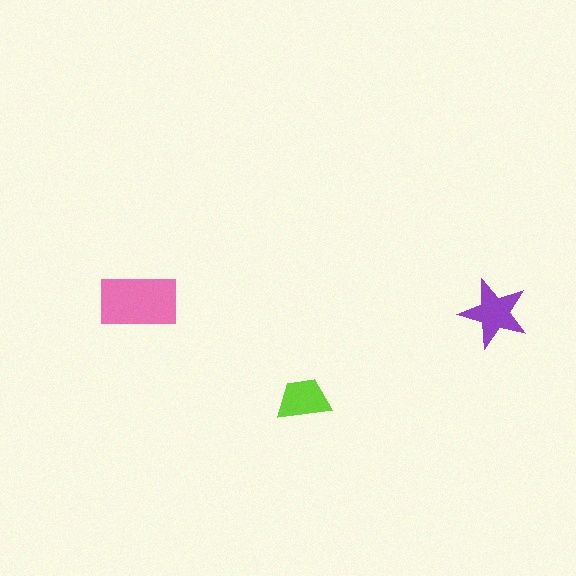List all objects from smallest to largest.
The lime trapezoid, the purple star, the pink rectangle.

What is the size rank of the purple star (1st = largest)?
2nd.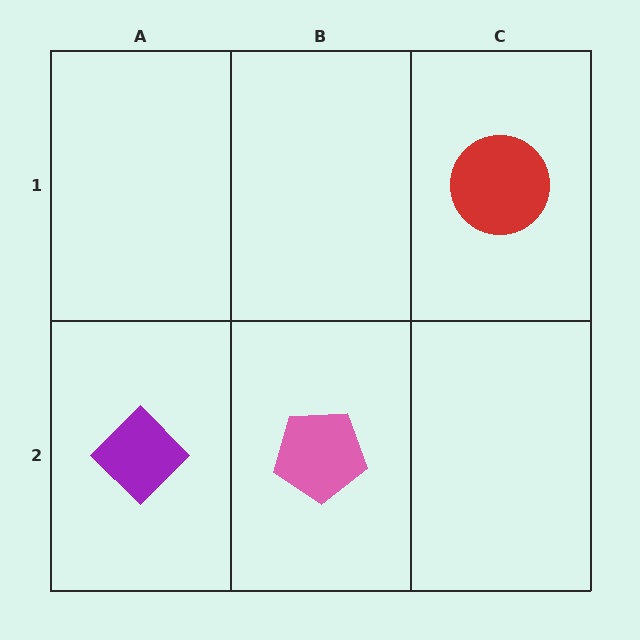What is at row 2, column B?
A pink pentagon.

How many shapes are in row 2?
2 shapes.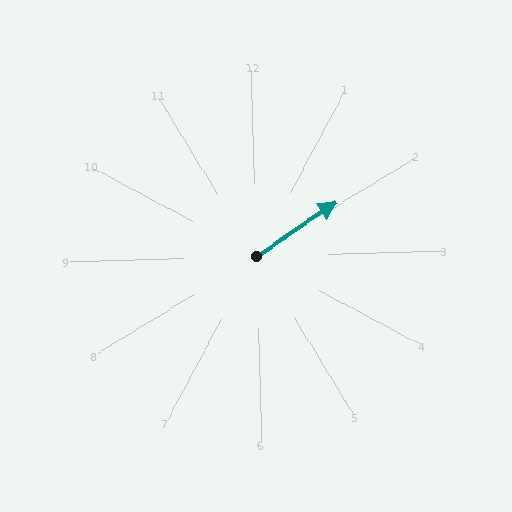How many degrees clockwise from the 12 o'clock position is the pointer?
Approximately 57 degrees.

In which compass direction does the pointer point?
Northeast.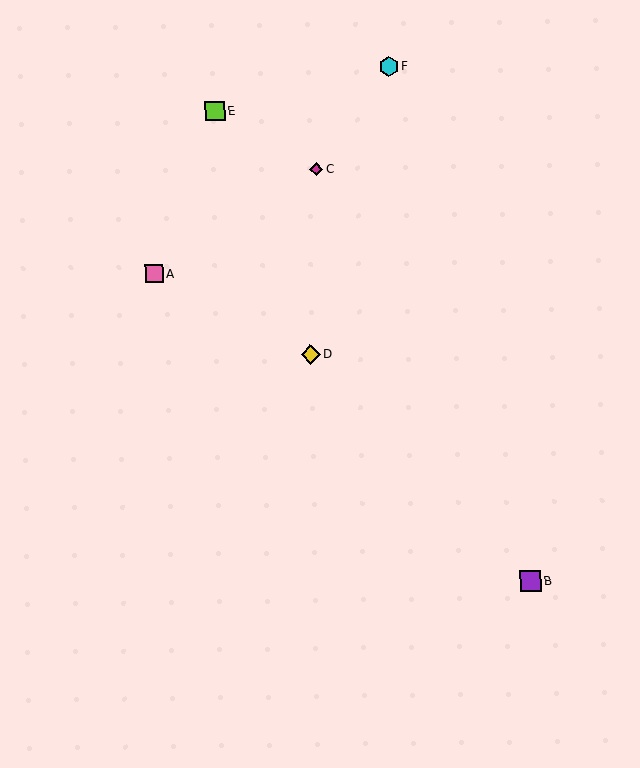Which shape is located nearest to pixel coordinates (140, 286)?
The pink square (labeled A) at (154, 274) is nearest to that location.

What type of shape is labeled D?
Shape D is a yellow diamond.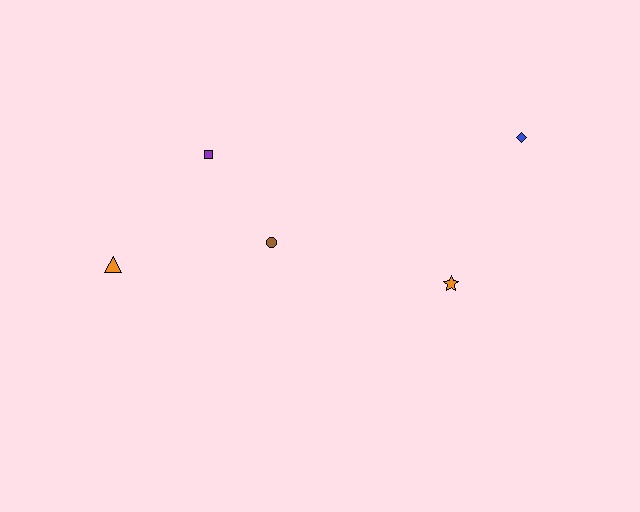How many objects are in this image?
There are 5 objects.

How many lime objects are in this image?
There are no lime objects.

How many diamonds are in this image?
There is 1 diamond.